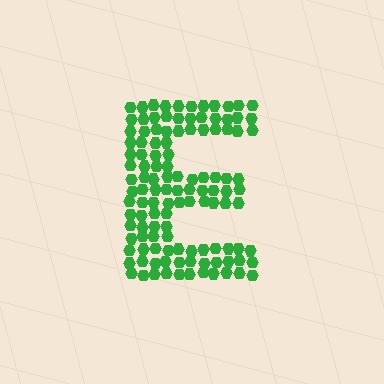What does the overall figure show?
The overall figure shows the letter E.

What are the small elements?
The small elements are hexagons.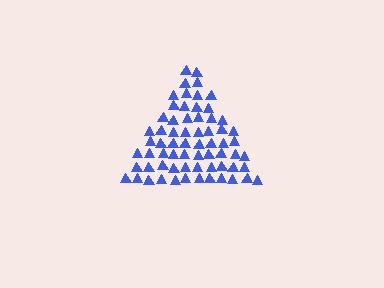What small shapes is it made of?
It is made of small triangles.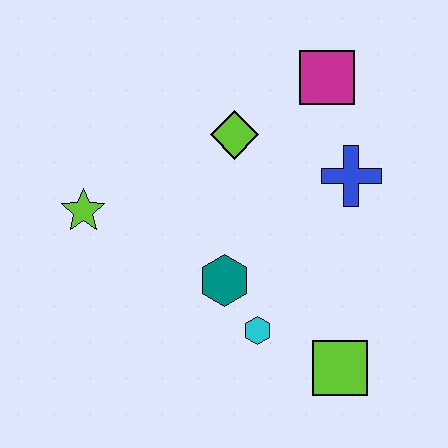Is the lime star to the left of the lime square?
Yes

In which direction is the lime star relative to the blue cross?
The lime star is to the left of the blue cross.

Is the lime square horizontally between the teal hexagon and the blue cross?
Yes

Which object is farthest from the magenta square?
The lime square is farthest from the magenta square.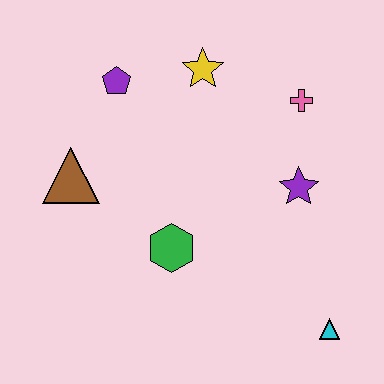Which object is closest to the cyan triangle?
The purple star is closest to the cyan triangle.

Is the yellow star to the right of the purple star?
No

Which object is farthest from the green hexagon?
The pink cross is farthest from the green hexagon.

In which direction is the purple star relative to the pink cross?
The purple star is below the pink cross.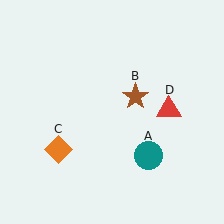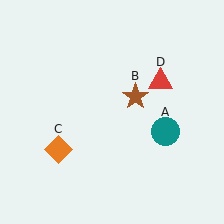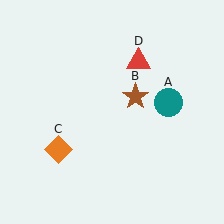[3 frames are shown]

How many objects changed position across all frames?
2 objects changed position: teal circle (object A), red triangle (object D).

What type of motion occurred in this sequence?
The teal circle (object A), red triangle (object D) rotated counterclockwise around the center of the scene.